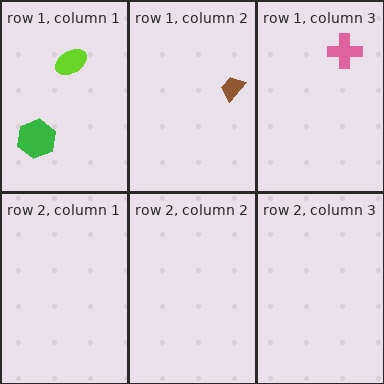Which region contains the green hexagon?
The row 1, column 1 region.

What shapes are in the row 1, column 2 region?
The brown trapezoid.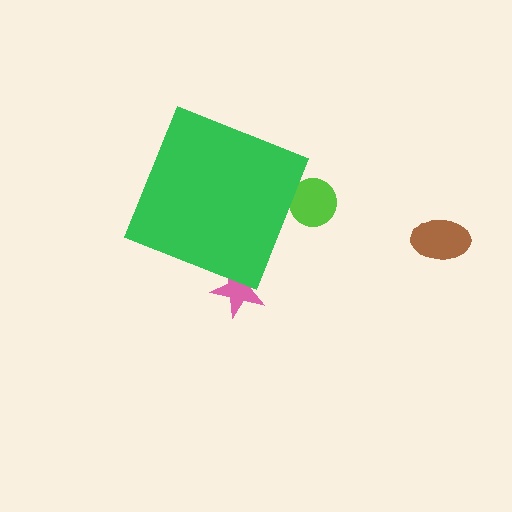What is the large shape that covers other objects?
A green diamond.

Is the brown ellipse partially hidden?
No, the brown ellipse is fully visible.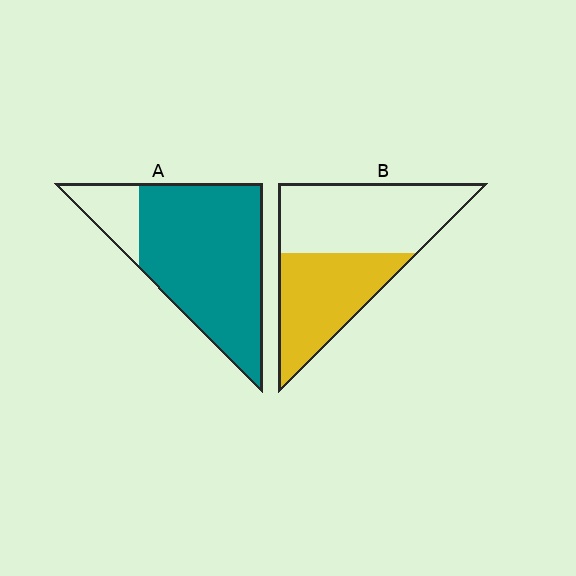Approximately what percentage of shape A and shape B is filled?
A is approximately 85% and B is approximately 45%.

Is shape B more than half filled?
No.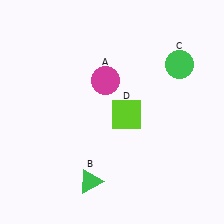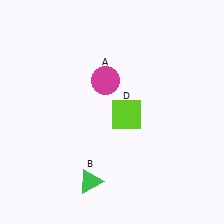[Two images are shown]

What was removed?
The green circle (C) was removed in Image 2.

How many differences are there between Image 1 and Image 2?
There is 1 difference between the two images.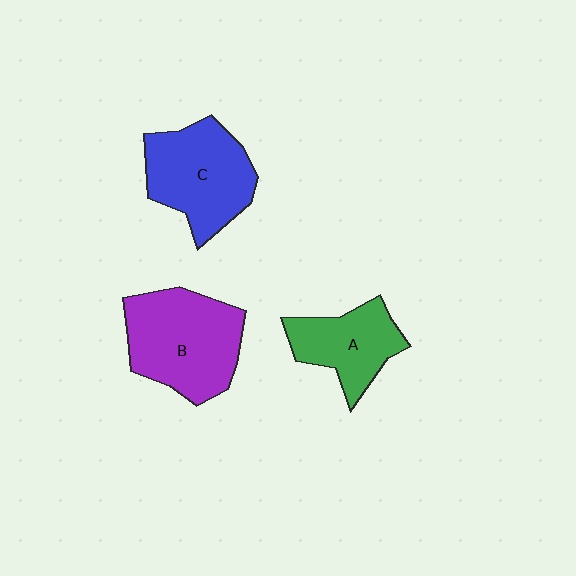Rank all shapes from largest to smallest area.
From largest to smallest: B (purple), C (blue), A (green).